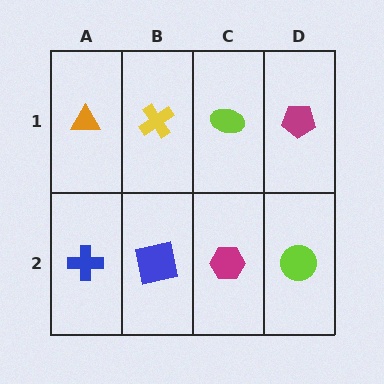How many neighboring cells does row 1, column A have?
2.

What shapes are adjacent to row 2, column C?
A lime ellipse (row 1, column C), a blue square (row 2, column B), a lime circle (row 2, column D).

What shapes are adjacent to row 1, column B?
A blue square (row 2, column B), an orange triangle (row 1, column A), a lime ellipse (row 1, column C).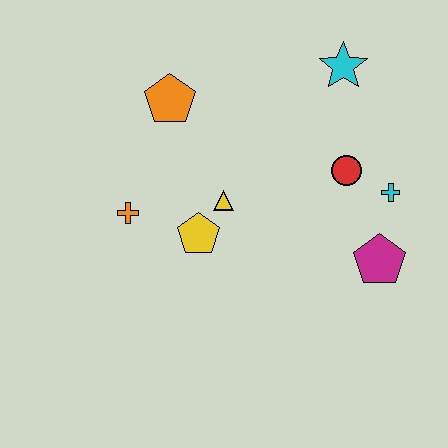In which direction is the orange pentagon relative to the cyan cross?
The orange pentagon is to the left of the cyan cross.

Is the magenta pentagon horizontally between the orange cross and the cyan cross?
Yes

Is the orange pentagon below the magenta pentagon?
No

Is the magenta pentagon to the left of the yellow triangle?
No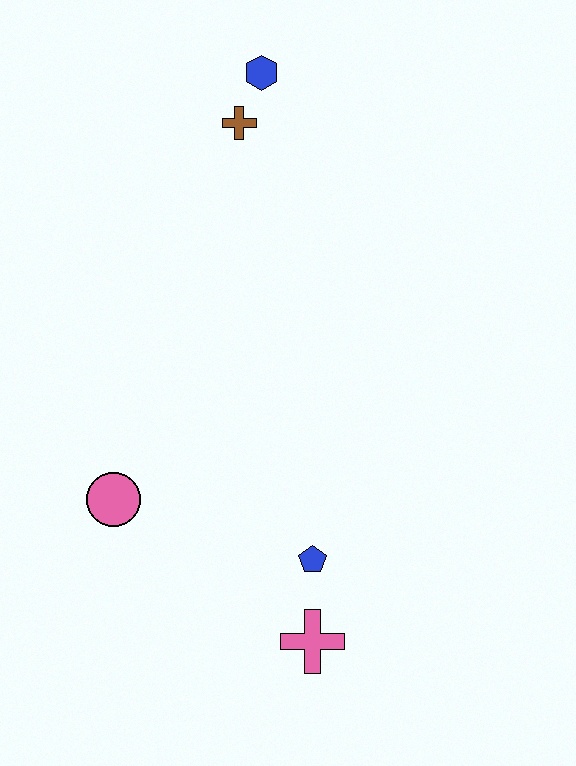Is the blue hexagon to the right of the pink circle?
Yes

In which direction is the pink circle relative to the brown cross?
The pink circle is below the brown cross.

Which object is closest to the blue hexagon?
The brown cross is closest to the blue hexagon.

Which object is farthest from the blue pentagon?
The blue hexagon is farthest from the blue pentagon.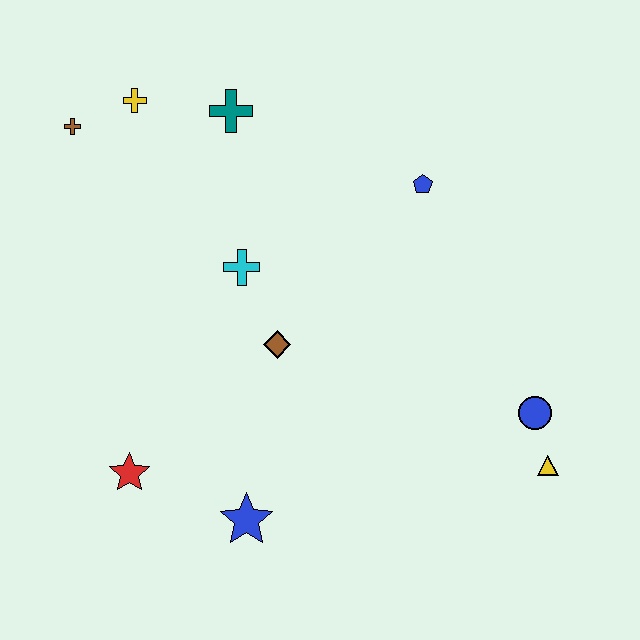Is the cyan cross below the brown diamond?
No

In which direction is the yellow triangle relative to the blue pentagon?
The yellow triangle is below the blue pentagon.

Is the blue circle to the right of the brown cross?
Yes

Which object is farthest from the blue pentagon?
The red star is farthest from the blue pentagon.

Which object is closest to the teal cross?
The yellow cross is closest to the teal cross.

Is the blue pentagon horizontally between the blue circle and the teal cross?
Yes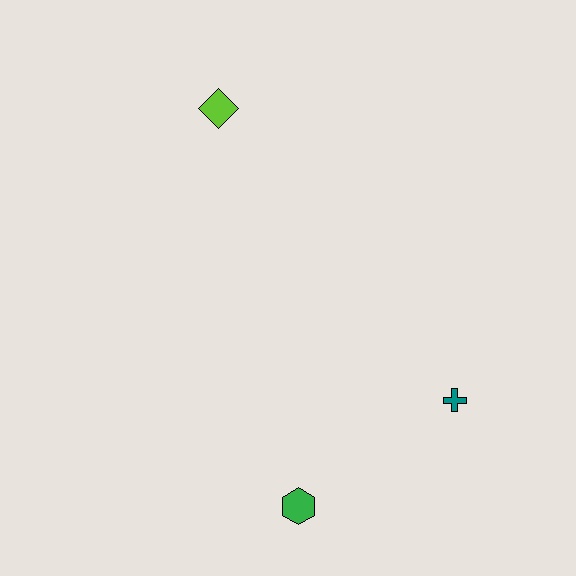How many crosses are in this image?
There is 1 cross.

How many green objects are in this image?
There is 1 green object.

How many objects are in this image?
There are 3 objects.